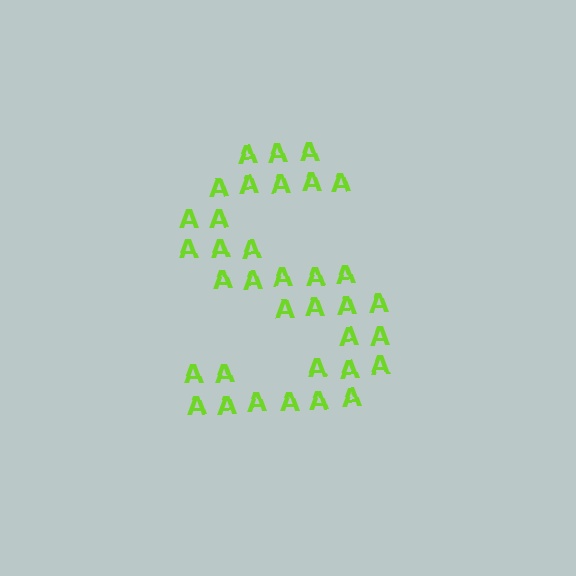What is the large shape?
The large shape is the letter S.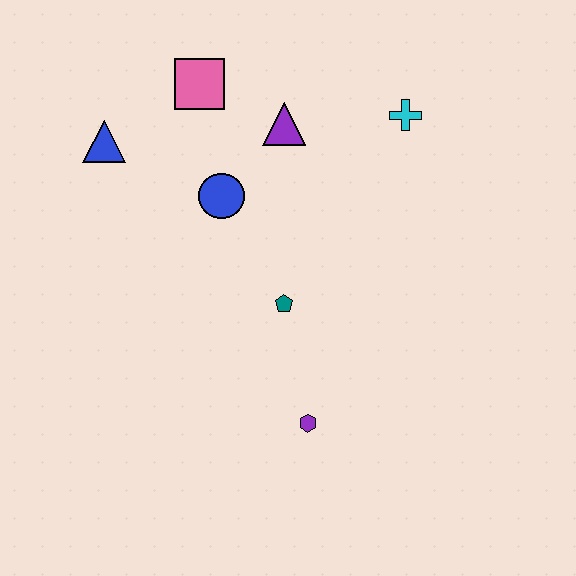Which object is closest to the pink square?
The purple triangle is closest to the pink square.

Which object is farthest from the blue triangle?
The purple hexagon is farthest from the blue triangle.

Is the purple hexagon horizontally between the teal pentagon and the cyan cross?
Yes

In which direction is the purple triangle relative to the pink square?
The purple triangle is to the right of the pink square.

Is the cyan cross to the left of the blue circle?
No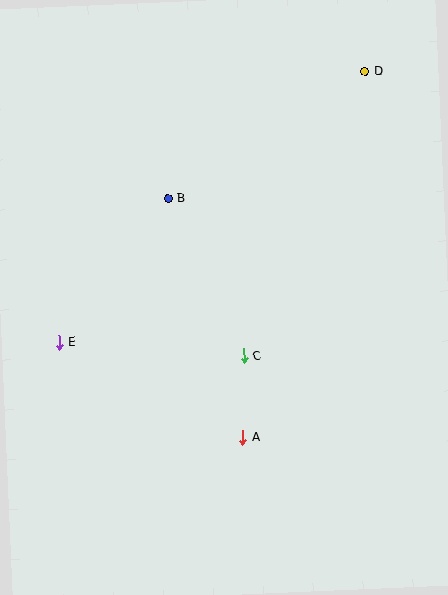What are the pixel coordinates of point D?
Point D is at (365, 71).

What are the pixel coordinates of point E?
Point E is at (59, 343).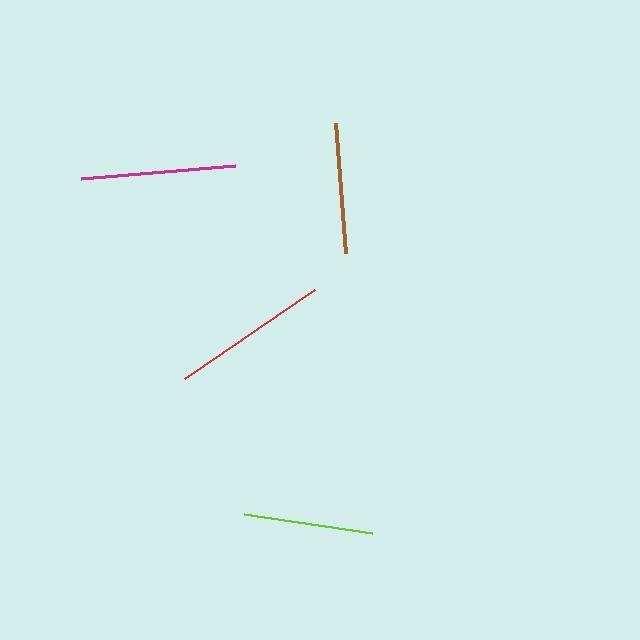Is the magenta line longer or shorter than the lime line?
The magenta line is longer than the lime line.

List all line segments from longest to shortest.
From longest to shortest: red, magenta, brown, lime.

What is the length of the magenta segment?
The magenta segment is approximately 155 pixels long.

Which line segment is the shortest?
The lime line is the shortest at approximately 129 pixels.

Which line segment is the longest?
The red line is the longest at approximately 157 pixels.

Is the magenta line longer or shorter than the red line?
The red line is longer than the magenta line.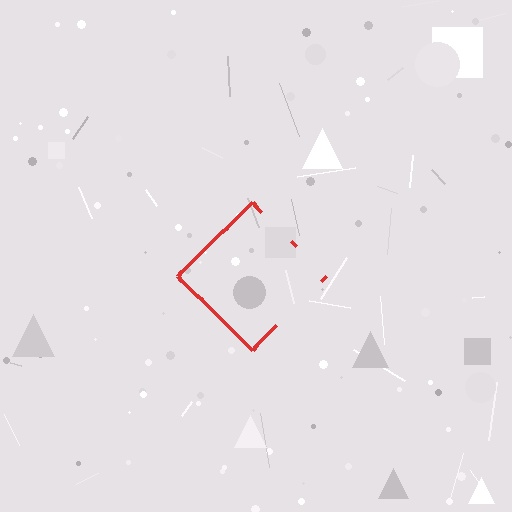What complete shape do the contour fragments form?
The contour fragments form a diamond.